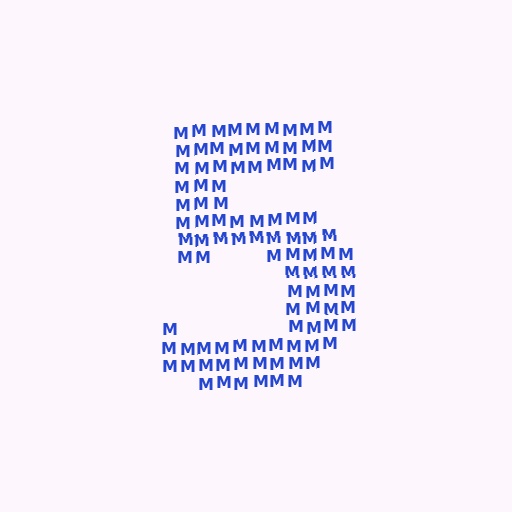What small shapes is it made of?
It is made of small letter M's.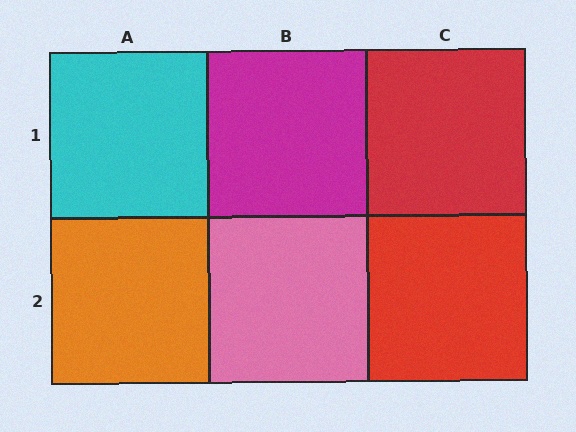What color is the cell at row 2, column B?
Pink.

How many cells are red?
2 cells are red.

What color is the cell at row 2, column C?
Red.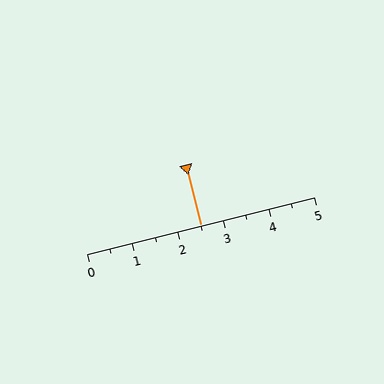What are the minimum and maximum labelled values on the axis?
The axis runs from 0 to 5.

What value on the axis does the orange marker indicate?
The marker indicates approximately 2.5.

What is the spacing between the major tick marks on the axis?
The major ticks are spaced 1 apart.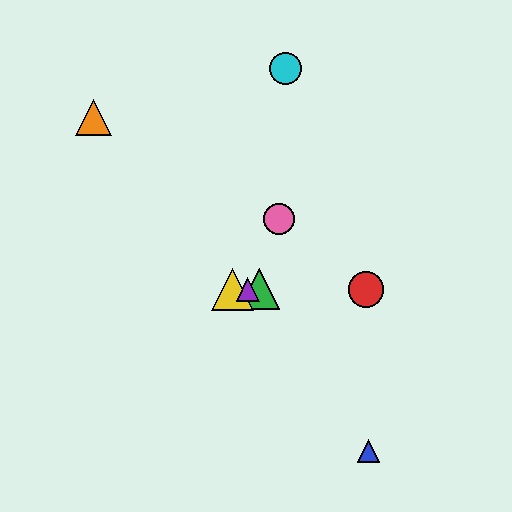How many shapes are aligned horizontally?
4 shapes (the red circle, the green triangle, the yellow triangle, the purple triangle) are aligned horizontally.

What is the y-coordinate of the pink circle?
The pink circle is at y≈219.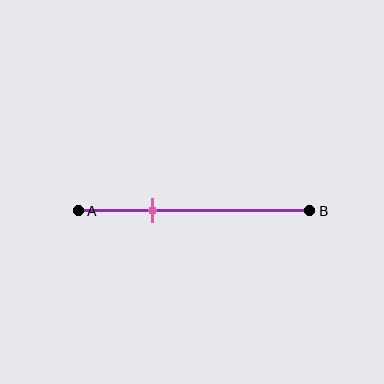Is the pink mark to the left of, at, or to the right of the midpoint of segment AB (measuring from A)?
The pink mark is to the left of the midpoint of segment AB.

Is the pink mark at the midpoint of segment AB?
No, the mark is at about 30% from A, not at the 50% midpoint.